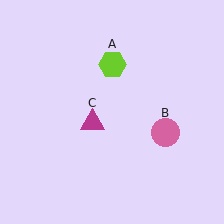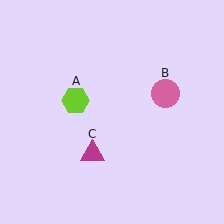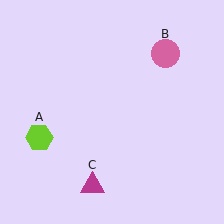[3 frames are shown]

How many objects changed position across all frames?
3 objects changed position: lime hexagon (object A), pink circle (object B), magenta triangle (object C).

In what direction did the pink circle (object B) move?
The pink circle (object B) moved up.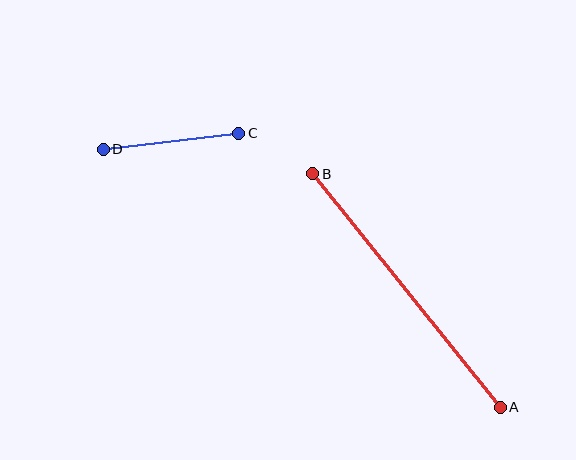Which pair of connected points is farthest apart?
Points A and B are farthest apart.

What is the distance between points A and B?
The distance is approximately 299 pixels.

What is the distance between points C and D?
The distance is approximately 136 pixels.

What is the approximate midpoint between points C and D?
The midpoint is at approximately (171, 141) pixels.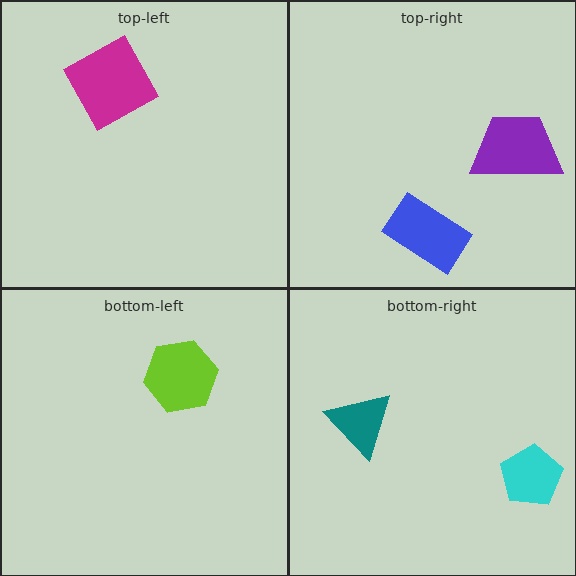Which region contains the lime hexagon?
The bottom-left region.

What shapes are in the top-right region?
The purple trapezoid, the blue rectangle.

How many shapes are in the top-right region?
2.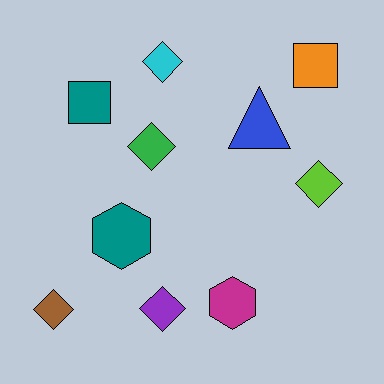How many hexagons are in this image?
There are 2 hexagons.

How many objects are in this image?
There are 10 objects.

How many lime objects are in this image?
There is 1 lime object.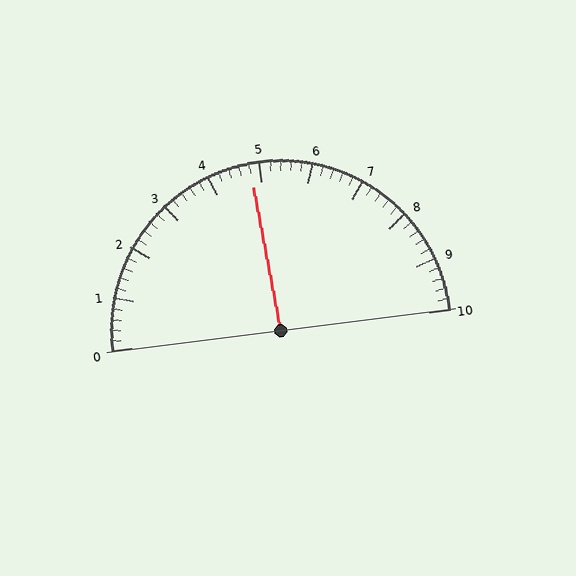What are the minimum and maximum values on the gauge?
The gauge ranges from 0 to 10.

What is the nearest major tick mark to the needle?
The nearest major tick mark is 5.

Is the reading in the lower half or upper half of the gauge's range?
The reading is in the lower half of the range (0 to 10).